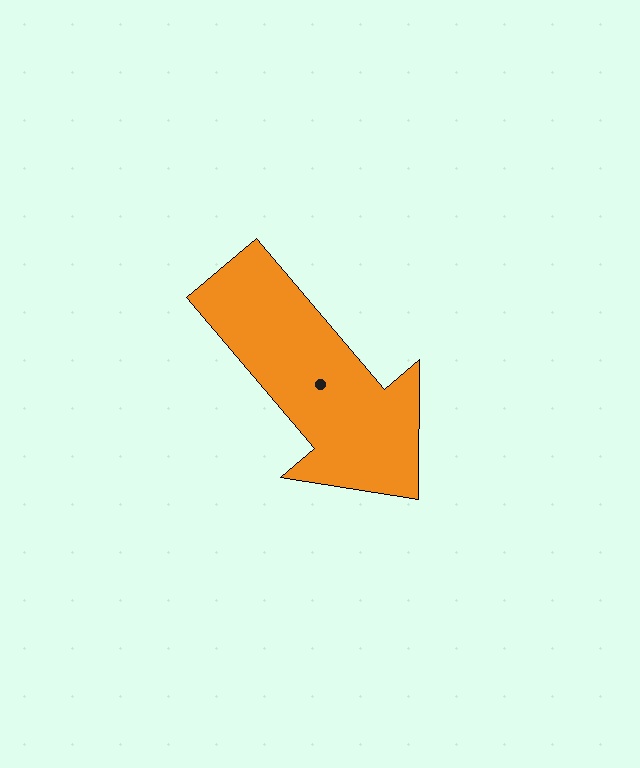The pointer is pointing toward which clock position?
Roughly 5 o'clock.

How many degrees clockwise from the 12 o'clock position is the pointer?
Approximately 140 degrees.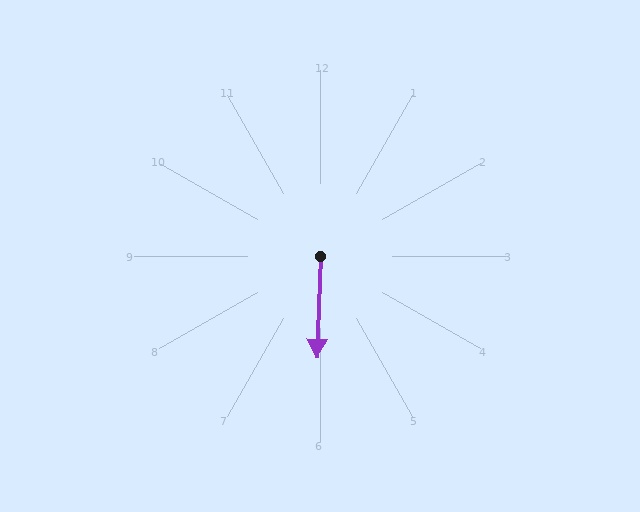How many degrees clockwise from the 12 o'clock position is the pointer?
Approximately 182 degrees.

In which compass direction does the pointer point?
South.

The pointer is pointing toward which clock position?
Roughly 6 o'clock.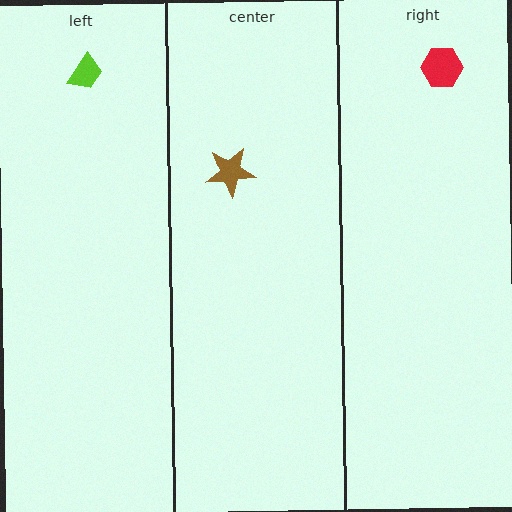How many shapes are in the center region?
1.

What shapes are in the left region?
The lime trapezoid.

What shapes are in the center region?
The brown star.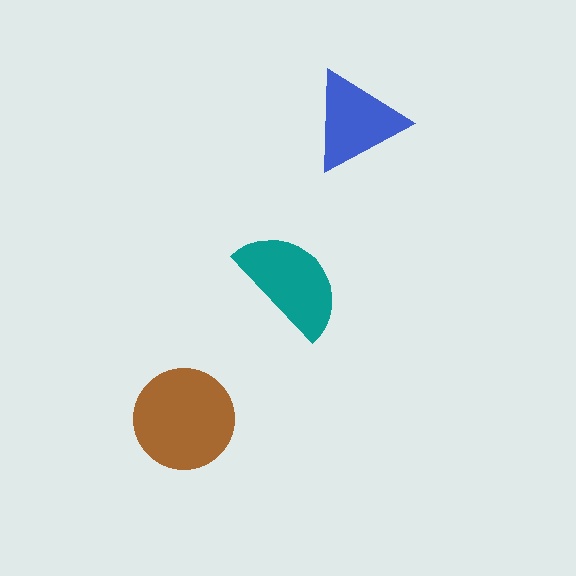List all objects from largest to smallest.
The brown circle, the teal semicircle, the blue triangle.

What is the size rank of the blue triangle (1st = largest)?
3rd.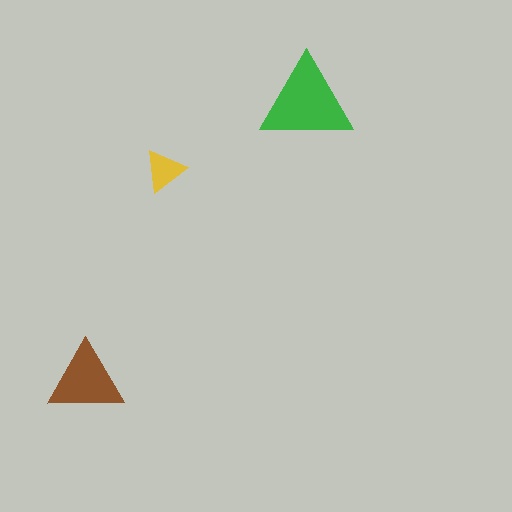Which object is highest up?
The green triangle is topmost.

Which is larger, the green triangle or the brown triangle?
The green one.